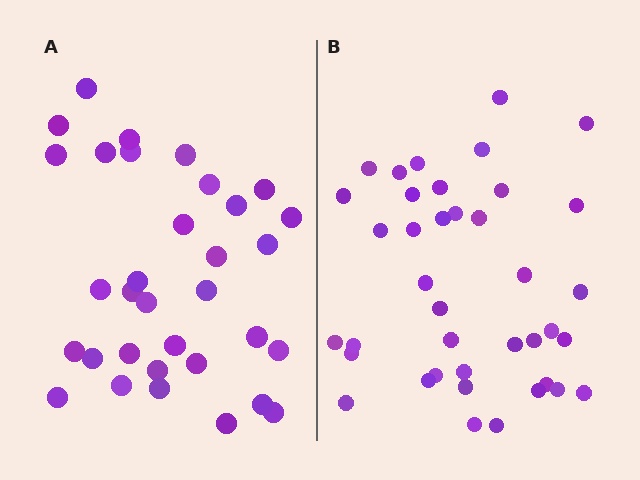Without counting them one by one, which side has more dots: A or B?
Region B (the right region) has more dots.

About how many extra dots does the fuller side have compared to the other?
Region B has about 6 more dots than region A.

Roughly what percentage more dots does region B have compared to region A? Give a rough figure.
About 20% more.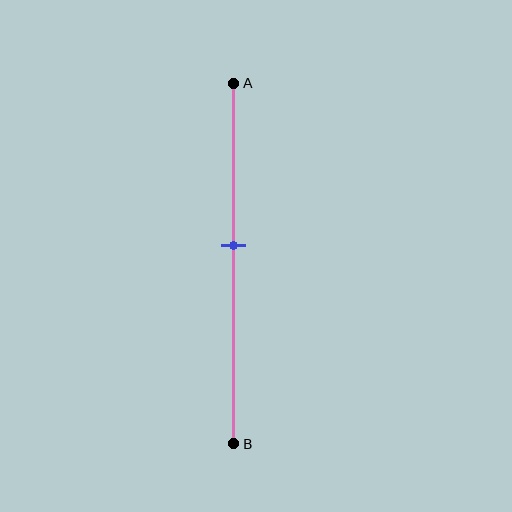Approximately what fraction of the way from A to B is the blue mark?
The blue mark is approximately 45% of the way from A to B.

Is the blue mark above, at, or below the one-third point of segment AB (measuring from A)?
The blue mark is below the one-third point of segment AB.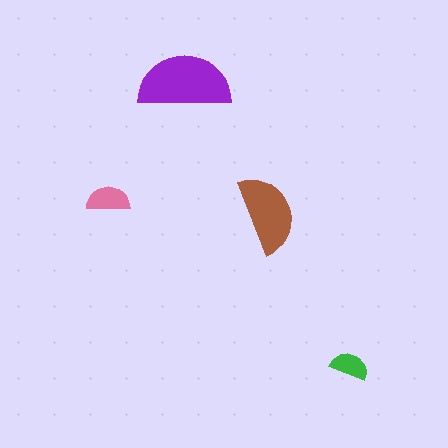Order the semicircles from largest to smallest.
the purple one, the brown one, the pink one, the green one.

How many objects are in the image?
There are 4 objects in the image.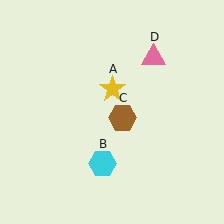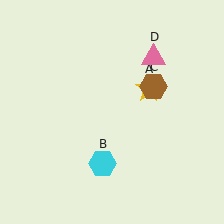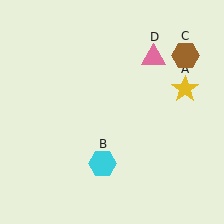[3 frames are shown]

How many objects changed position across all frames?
2 objects changed position: yellow star (object A), brown hexagon (object C).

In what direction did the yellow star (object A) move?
The yellow star (object A) moved right.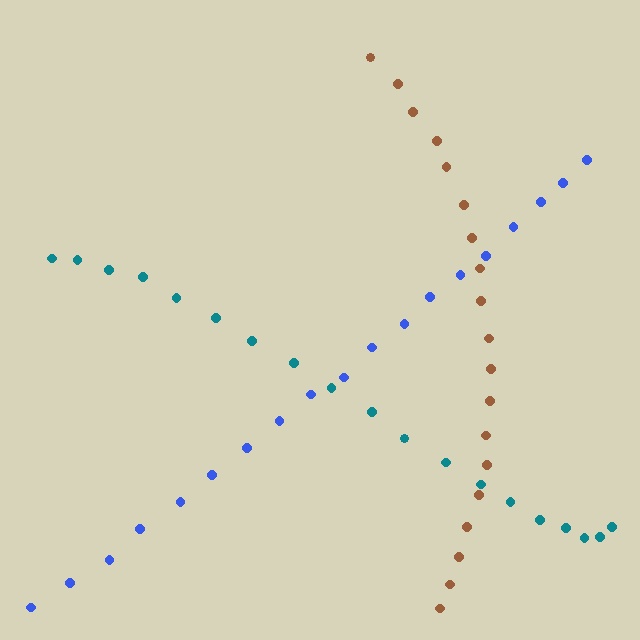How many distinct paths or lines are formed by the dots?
There are 3 distinct paths.